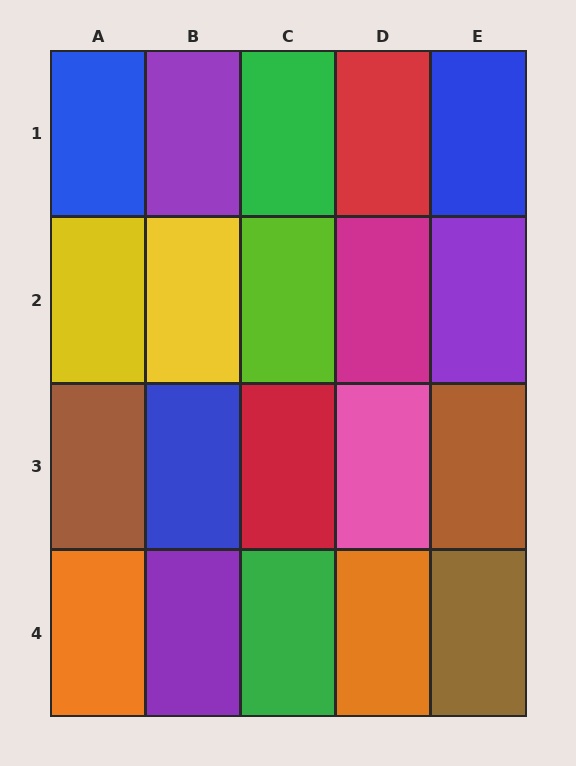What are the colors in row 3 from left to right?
Brown, blue, red, pink, brown.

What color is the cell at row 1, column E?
Blue.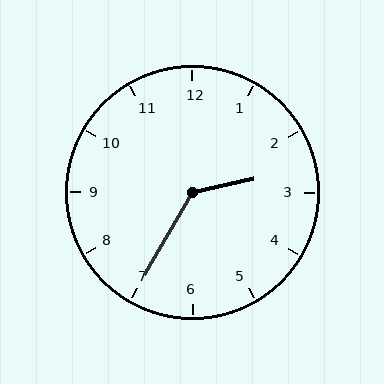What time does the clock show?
2:35.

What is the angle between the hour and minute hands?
Approximately 132 degrees.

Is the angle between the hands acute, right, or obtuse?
It is obtuse.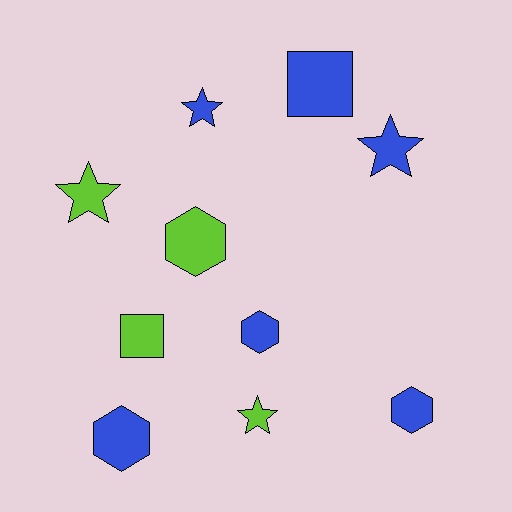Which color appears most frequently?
Blue, with 6 objects.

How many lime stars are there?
There are 2 lime stars.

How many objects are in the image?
There are 10 objects.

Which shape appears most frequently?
Hexagon, with 4 objects.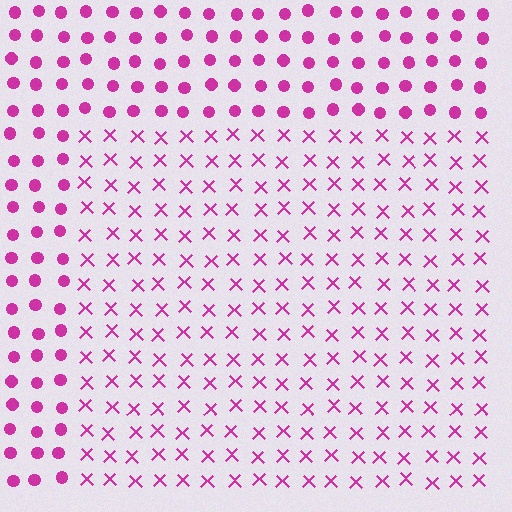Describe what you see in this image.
The image is filled with small magenta elements arranged in a uniform grid. A rectangle-shaped region contains X marks, while the surrounding area contains circles. The boundary is defined purely by the change in element shape.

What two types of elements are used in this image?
The image uses X marks inside the rectangle region and circles outside it.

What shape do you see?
I see a rectangle.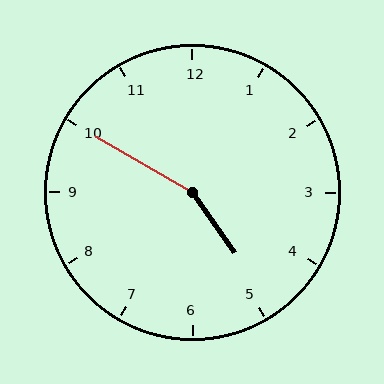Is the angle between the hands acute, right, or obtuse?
It is obtuse.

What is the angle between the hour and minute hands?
Approximately 155 degrees.